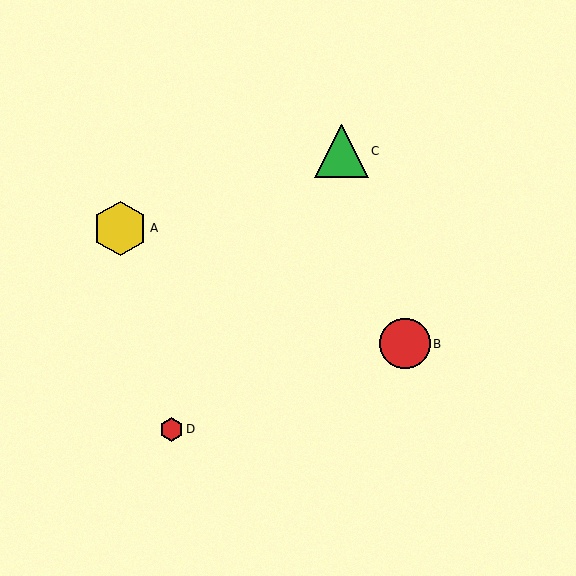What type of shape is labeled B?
Shape B is a red circle.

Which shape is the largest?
The yellow hexagon (labeled A) is the largest.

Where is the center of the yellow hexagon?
The center of the yellow hexagon is at (120, 228).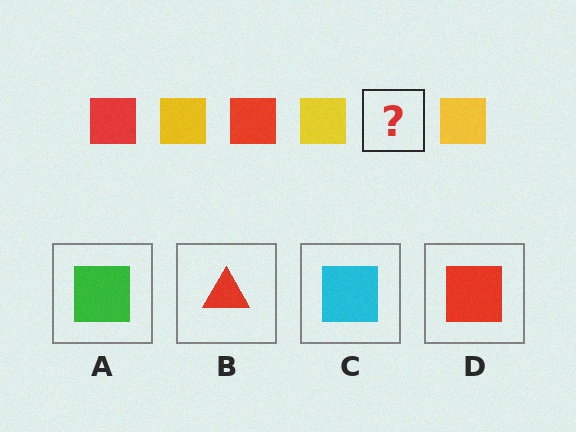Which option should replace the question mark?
Option D.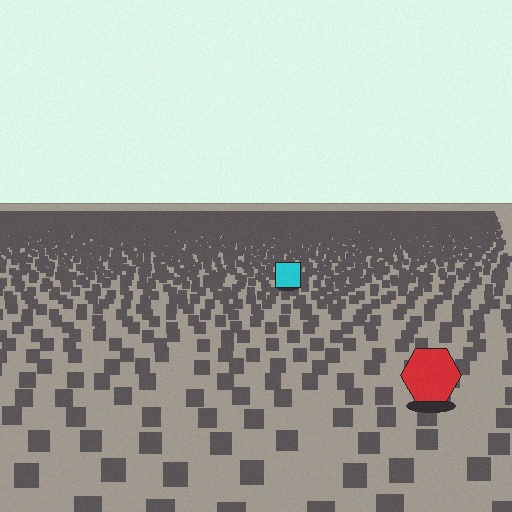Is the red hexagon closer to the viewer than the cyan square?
Yes. The red hexagon is closer — you can tell from the texture gradient: the ground texture is coarser near it.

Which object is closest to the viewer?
The red hexagon is closest. The texture marks near it are larger and more spread out.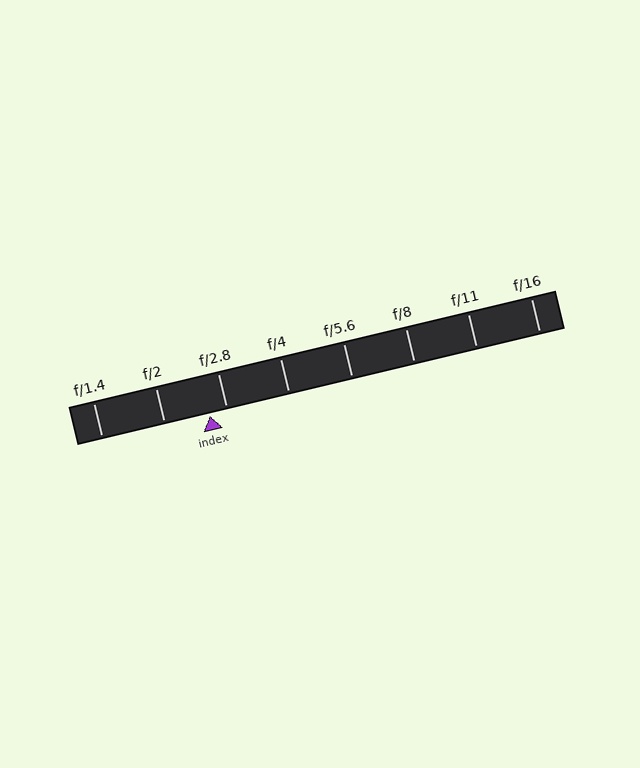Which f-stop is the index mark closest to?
The index mark is closest to f/2.8.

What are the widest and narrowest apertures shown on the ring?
The widest aperture shown is f/1.4 and the narrowest is f/16.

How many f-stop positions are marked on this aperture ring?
There are 8 f-stop positions marked.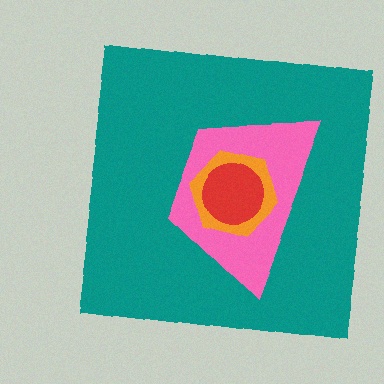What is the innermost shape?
The red circle.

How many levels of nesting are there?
4.